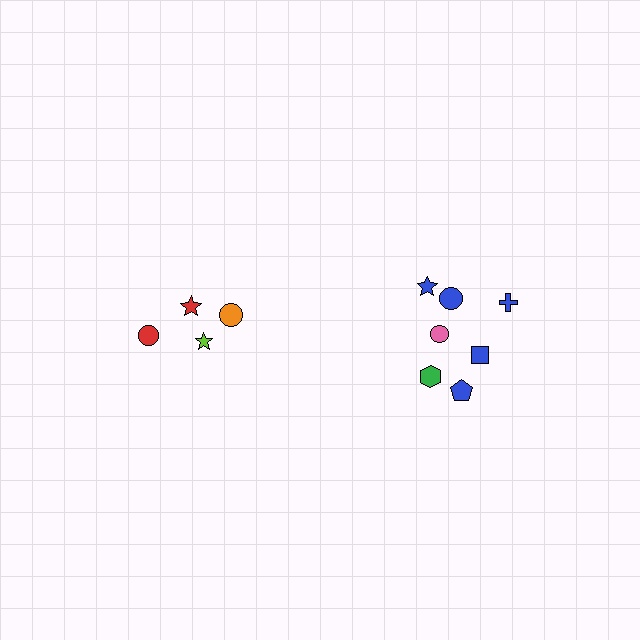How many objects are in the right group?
There are 7 objects.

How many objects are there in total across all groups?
There are 11 objects.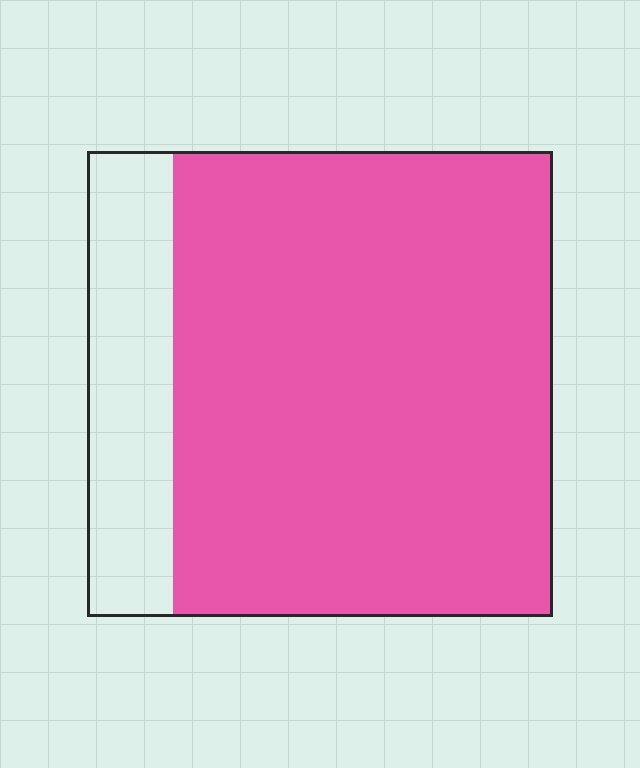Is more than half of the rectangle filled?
Yes.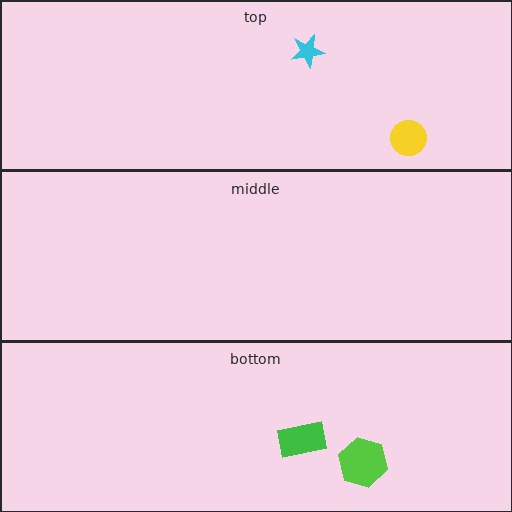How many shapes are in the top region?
2.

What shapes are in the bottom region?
The green rectangle, the lime hexagon.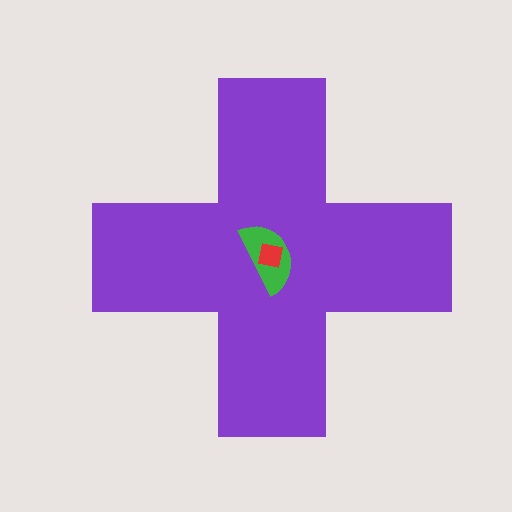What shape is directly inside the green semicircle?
The red square.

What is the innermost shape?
The red square.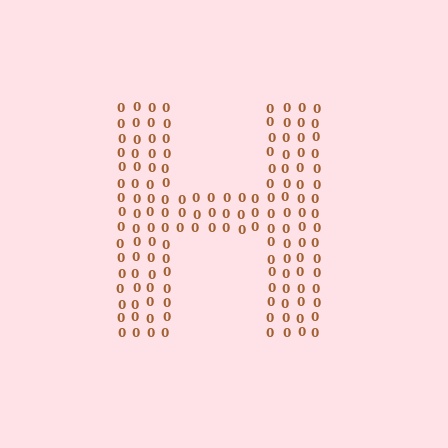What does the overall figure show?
The overall figure shows the letter H.